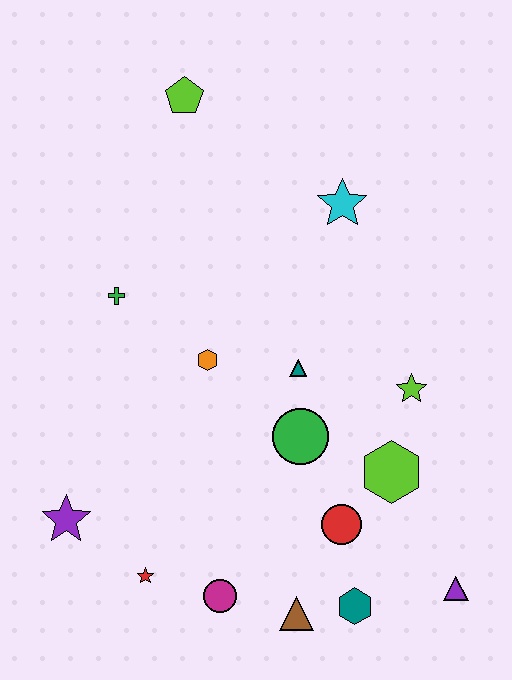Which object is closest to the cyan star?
The teal triangle is closest to the cyan star.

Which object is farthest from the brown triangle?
The lime pentagon is farthest from the brown triangle.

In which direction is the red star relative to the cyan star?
The red star is below the cyan star.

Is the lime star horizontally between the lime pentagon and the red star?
No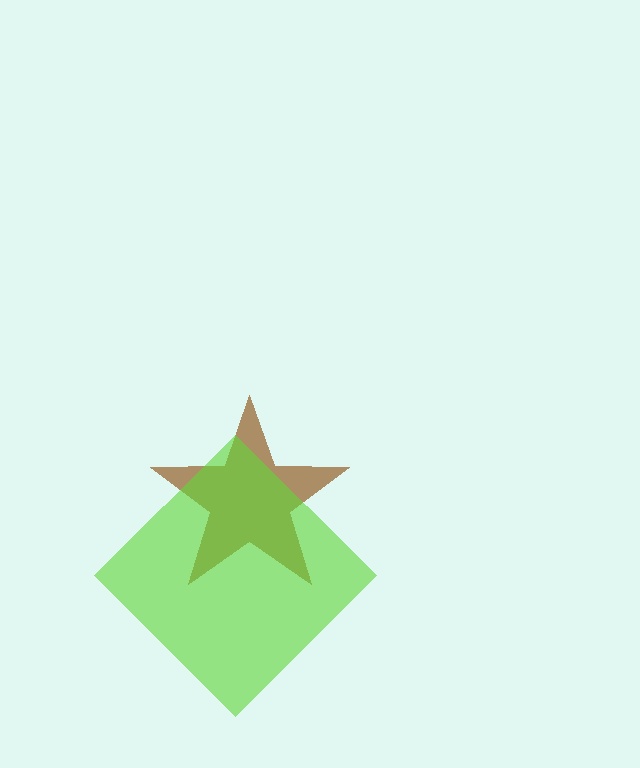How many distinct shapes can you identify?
There are 2 distinct shapes: a brown star, a lime diamond.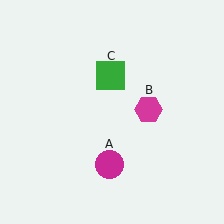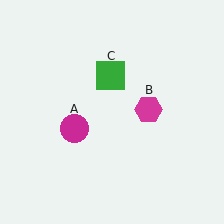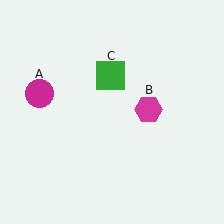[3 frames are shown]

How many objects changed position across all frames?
1 object changed position: magenta circle (object A).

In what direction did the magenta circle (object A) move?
The magenta circle (object A) moved up and to the left.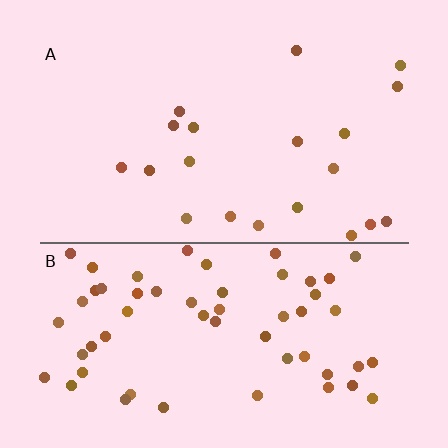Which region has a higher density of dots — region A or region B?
B (the bottom).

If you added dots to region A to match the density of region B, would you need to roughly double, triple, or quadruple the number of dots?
Approximately triple.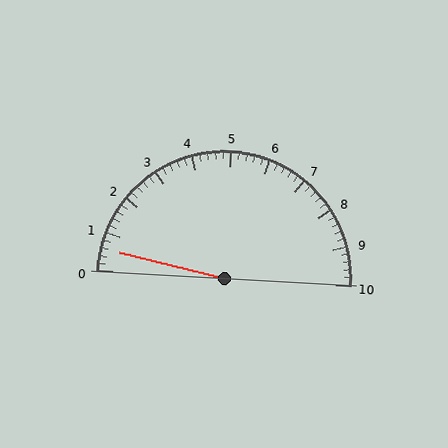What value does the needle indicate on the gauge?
The needle indicates approximately 0.6.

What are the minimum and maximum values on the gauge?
The gauge ranges from 0 to 10.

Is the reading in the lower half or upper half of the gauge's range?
The reading is in the lower half of the range (0 to 10).